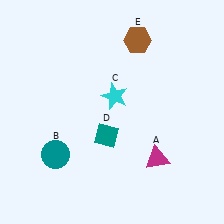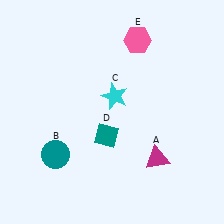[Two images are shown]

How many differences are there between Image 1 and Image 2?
There is 1 difference between the two images.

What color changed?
The hexagon (E) changed from brown in Image 1 to pink in Image 2.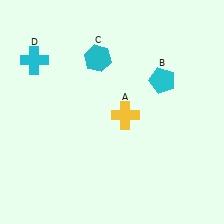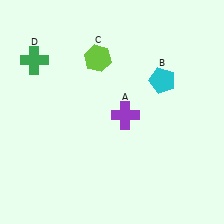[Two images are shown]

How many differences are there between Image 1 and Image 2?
There are 3 differences between the two images.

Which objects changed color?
A changed from yellow to purple. C changed from cyan to lime. D changed from cyan to green.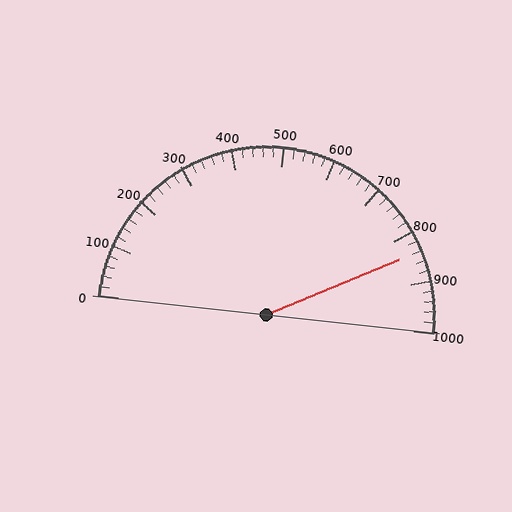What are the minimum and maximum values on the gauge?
The gauge ranges from 0 to 1000.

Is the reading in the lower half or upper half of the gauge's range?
The reading is in the upper half of the range (0 to 1000).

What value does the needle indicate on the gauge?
The needle indicates approximately 840.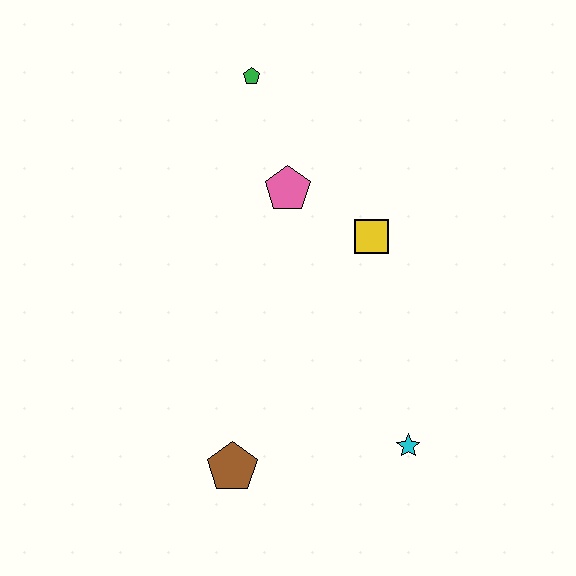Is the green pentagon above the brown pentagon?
Yes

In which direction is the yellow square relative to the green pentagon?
The yellow square is below the green pentagon.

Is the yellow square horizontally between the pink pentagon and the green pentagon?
No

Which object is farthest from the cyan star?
The green pentagon is farthest from the cyan star.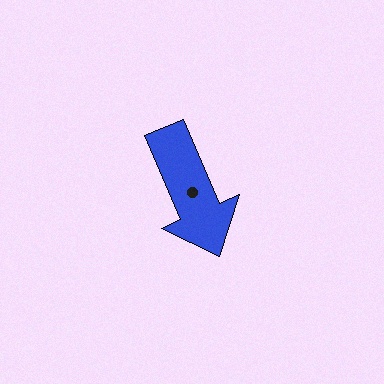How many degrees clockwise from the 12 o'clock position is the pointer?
Approximately 157 degrees.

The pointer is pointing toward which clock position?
Roughly 5 o'clock.